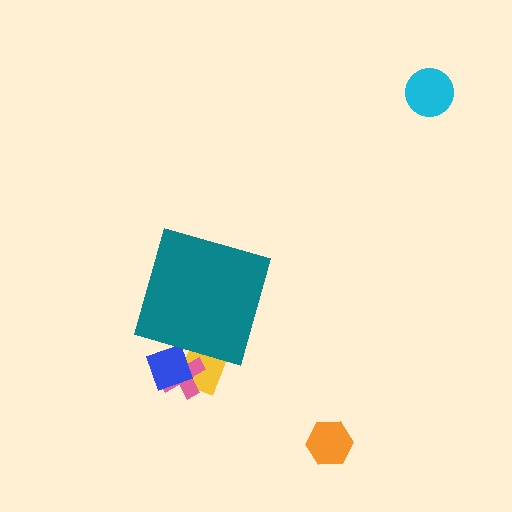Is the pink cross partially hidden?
Yes, the pink cross is partially hidden behind the teal diamond.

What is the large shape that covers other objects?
A teal diamond.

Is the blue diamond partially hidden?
Yes, the blue diamond is partially hidden behind the teal diamond.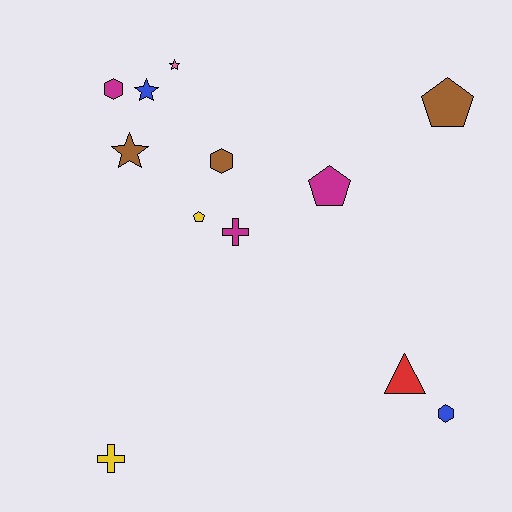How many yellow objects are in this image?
There are 2 yellow objects.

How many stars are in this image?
There are 3 stars.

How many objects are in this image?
There are 12 objects.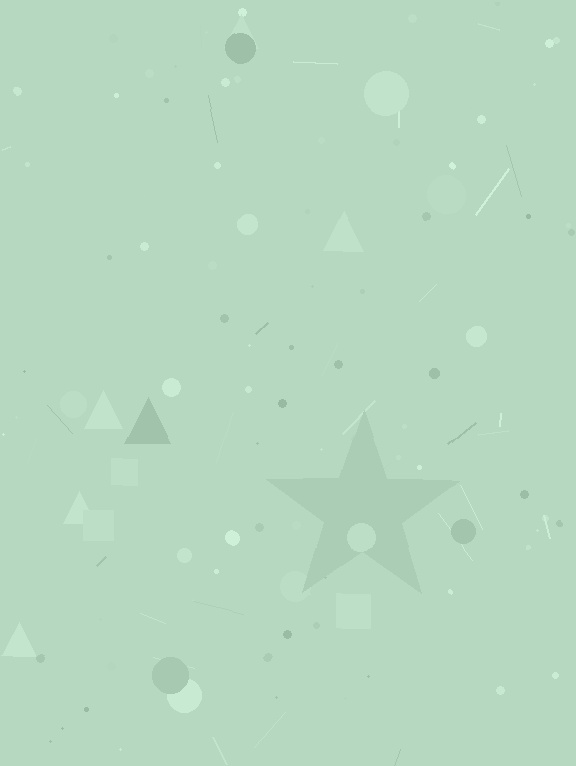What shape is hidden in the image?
A star is hidden in the image.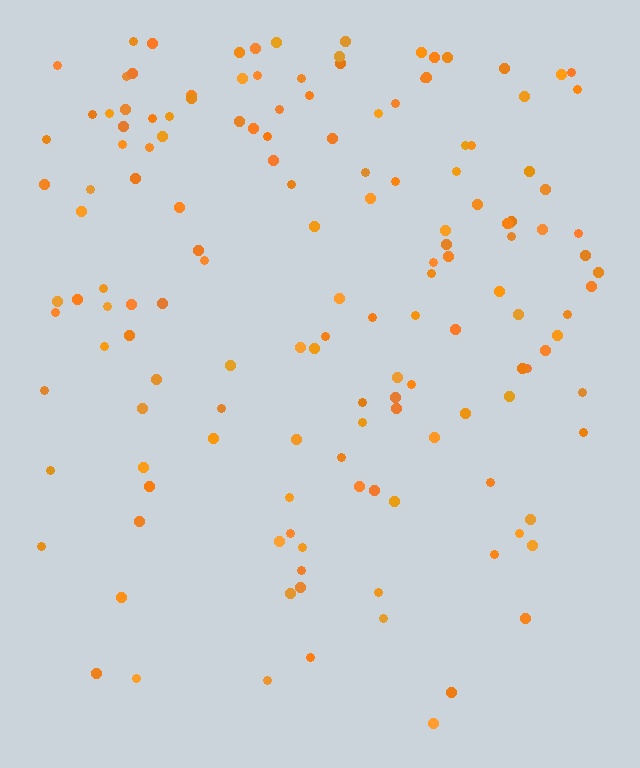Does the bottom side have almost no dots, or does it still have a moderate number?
Still a moderate number, just noticeably fewer than the top.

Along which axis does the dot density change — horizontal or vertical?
Vertical.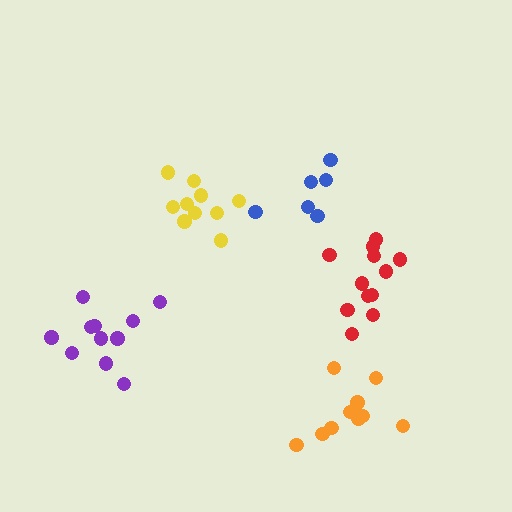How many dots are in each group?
Group 1: 10 dots, Group 2: 10 dots, Group 3: 12 dots, Group 4: 6 dots, Group 5: 11 dots (49 total).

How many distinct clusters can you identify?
There are 5 distinct clusters.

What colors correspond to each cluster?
The clusters are colored: yellow, orange, red, blue, purple.